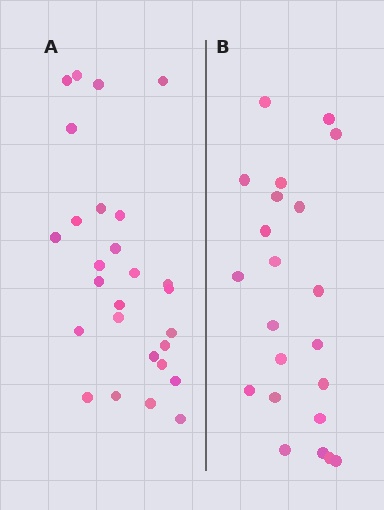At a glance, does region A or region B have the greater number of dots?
Region A (the left region) has more dots.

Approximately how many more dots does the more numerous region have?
Region A has about 5 more dots than region B.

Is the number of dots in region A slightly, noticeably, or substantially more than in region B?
Region A has only slightly more — the two regions are fairly close. The ratio is roughly 1.2 to 1.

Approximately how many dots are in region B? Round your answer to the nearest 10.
About 20 dots. (The exact count is 22, which rounds to 20.)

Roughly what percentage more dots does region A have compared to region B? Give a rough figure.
About 25% more.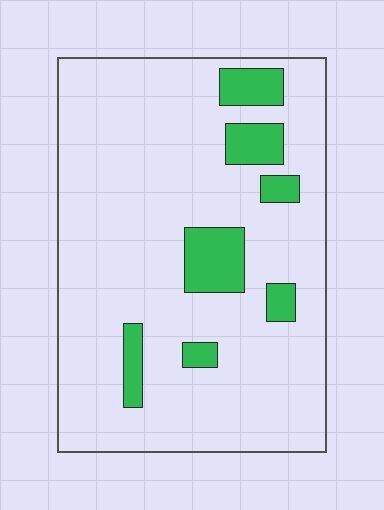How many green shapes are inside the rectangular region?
7.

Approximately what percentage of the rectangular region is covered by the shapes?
Approximately 15%.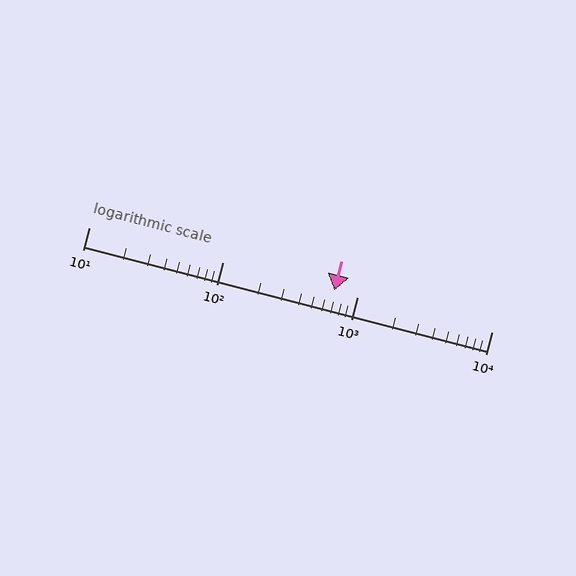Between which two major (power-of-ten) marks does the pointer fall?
The pointer is between 100 and 1000.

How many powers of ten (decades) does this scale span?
The scale spans 3 decades, from 10 to 10000.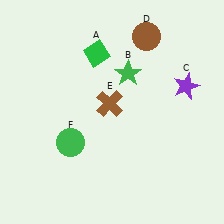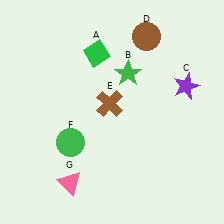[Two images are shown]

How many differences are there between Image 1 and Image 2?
There is 1 difference between the two images.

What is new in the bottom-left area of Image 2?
A pink triangle (G) was added in the bottom-left area of Image 2.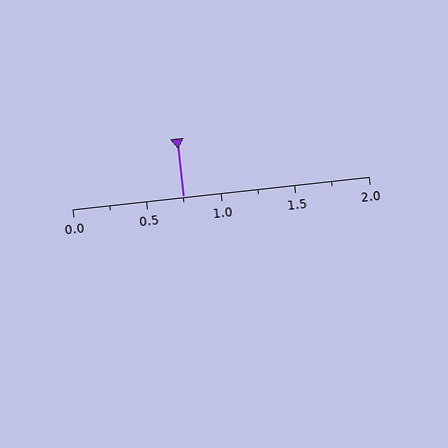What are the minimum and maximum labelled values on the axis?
The axis runs from 0.0 to 2.0.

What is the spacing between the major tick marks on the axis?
The major ticks are spaced 0.5 apart.